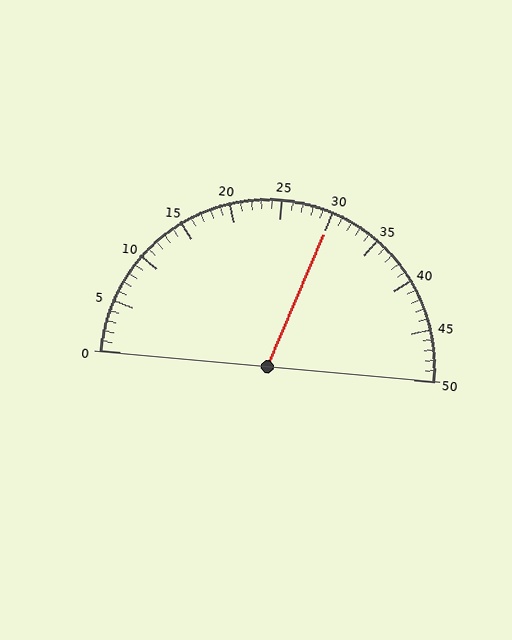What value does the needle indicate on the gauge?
The needle indicates approximately 30.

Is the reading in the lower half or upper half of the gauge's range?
The reading is in the upper half of the range (0 to 50).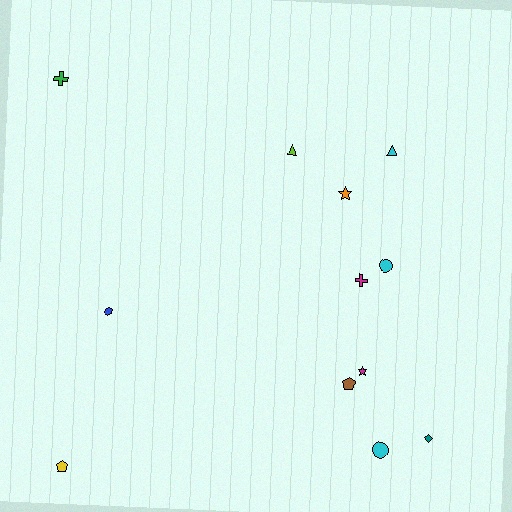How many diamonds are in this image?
There is 1 diamond.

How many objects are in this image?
There are 12 objects.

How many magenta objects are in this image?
There are 2 magenta objects.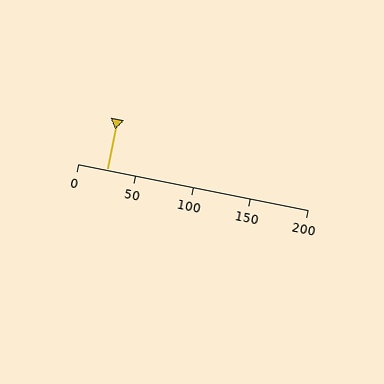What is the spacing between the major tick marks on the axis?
The major ticks are spaced 50 apart.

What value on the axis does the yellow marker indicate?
The marker indicates approximately 25.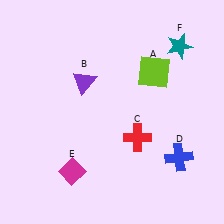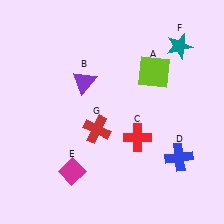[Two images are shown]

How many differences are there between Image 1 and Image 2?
There is 1 difference between the two images.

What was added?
A red cross (G) was added in Image 2.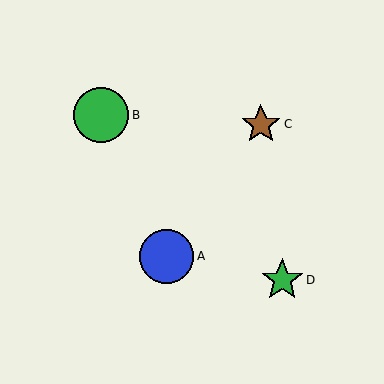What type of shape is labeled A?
Shape A is a blue circle.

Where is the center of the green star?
The center of the green star is at (282, 280).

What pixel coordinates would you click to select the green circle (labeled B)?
Click at (101, 115) to select the green circle B.